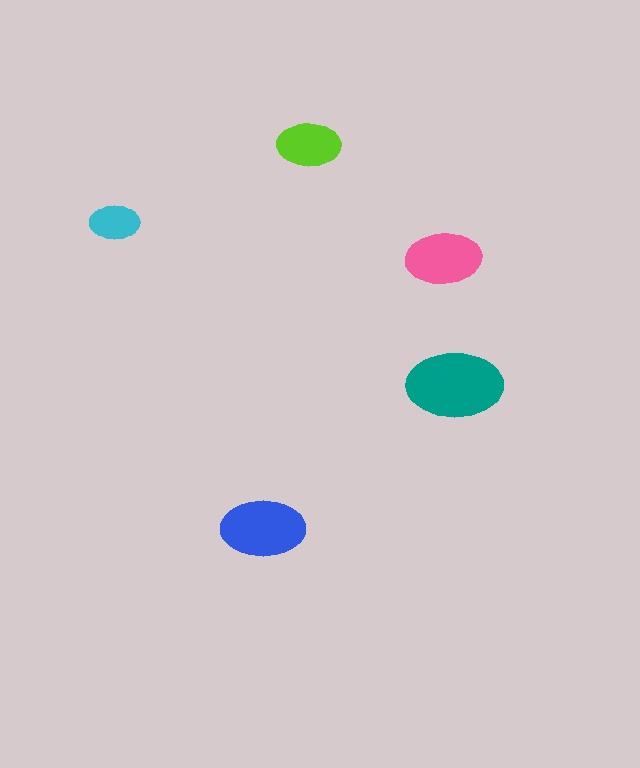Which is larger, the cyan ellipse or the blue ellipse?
The blue one.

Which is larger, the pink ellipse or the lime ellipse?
The pink one.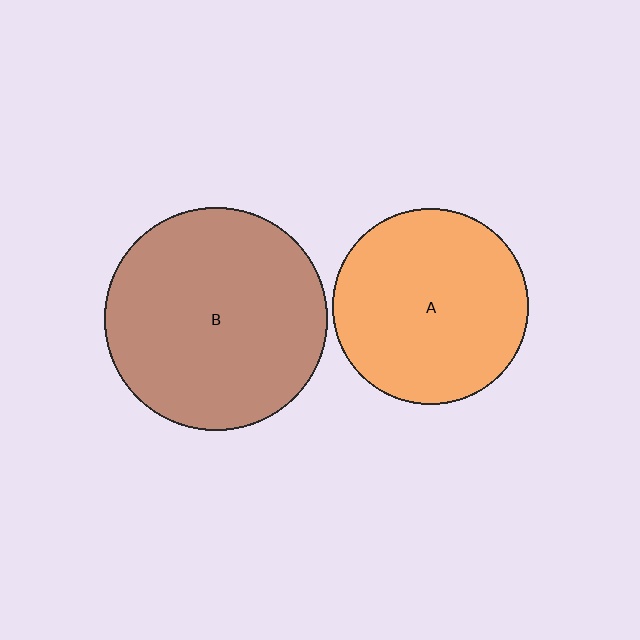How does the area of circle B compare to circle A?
Approximately 1.3 times.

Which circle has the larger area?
Circle B (brown).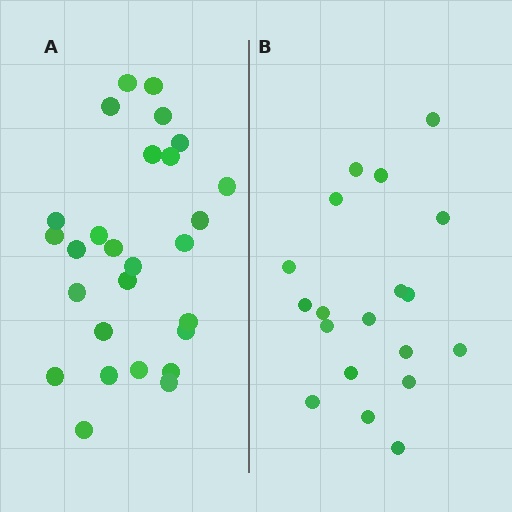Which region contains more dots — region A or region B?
Region A (the left region) has more dots.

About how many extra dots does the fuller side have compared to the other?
Region A has roughly 8 or so more dots than region B.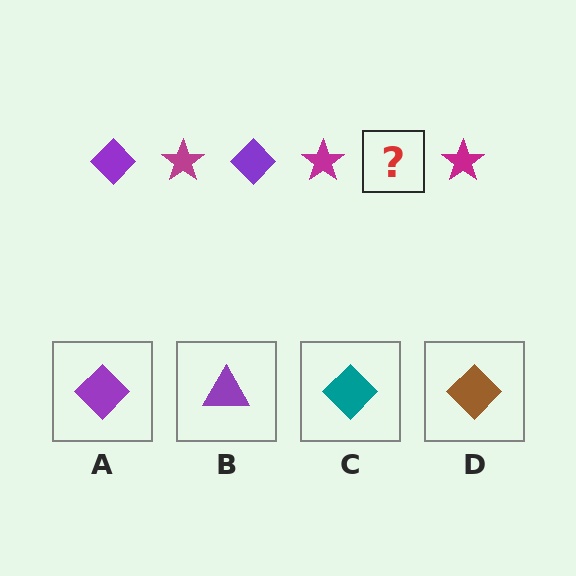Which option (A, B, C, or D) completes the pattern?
A.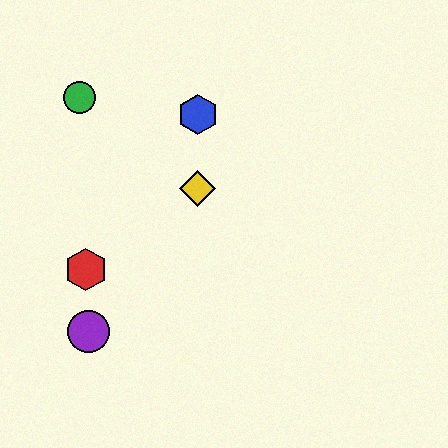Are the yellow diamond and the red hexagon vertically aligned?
No, the yellow diamond is at x≈198 and the red hexagon is at x≈86.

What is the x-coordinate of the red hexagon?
The red hexagon is at x≈86.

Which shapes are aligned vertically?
The blue hexagon, the yellow diamond are aligned vertically.